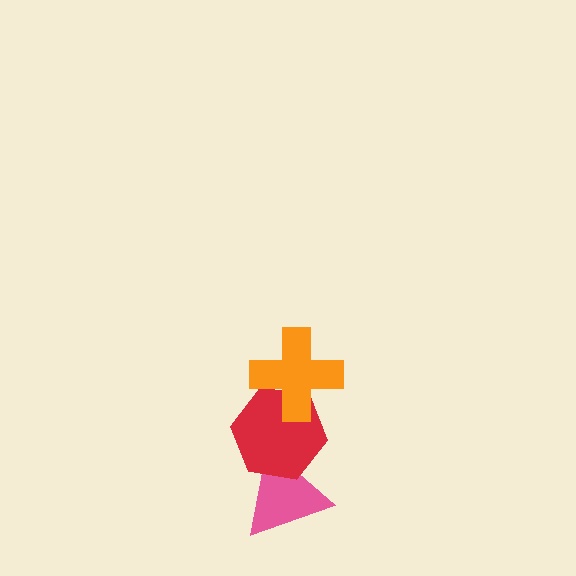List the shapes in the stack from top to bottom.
From top to bottom: the orange cross, the red hexagon, the pink triangle.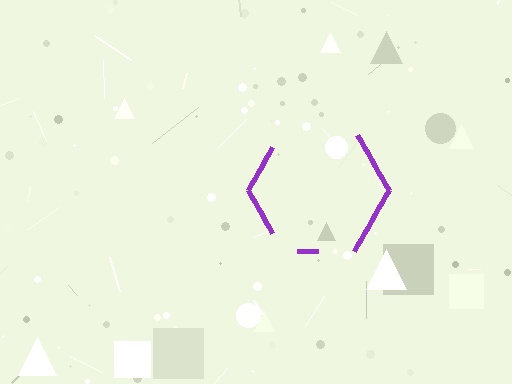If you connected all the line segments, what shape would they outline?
They would outline a hexagon.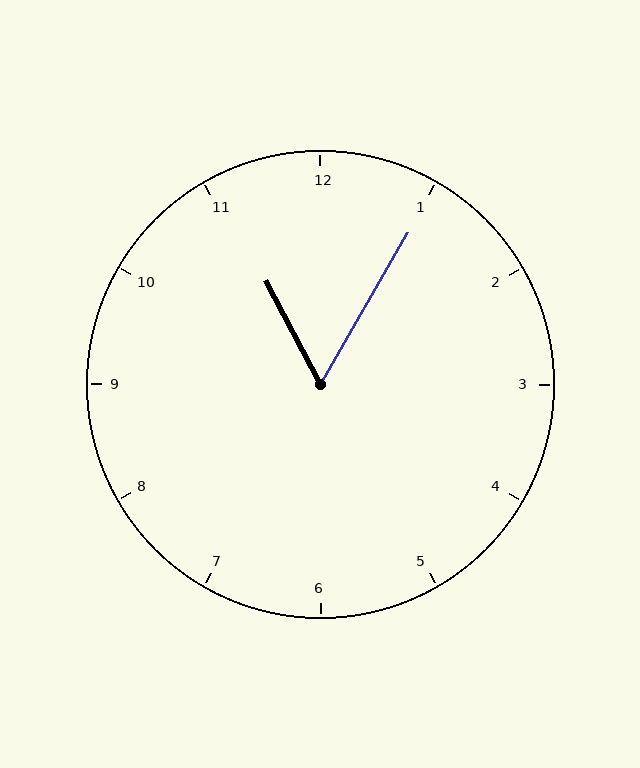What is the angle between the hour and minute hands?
Approximately 58 degrees.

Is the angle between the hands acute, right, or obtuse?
It is acute.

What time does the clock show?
11:05.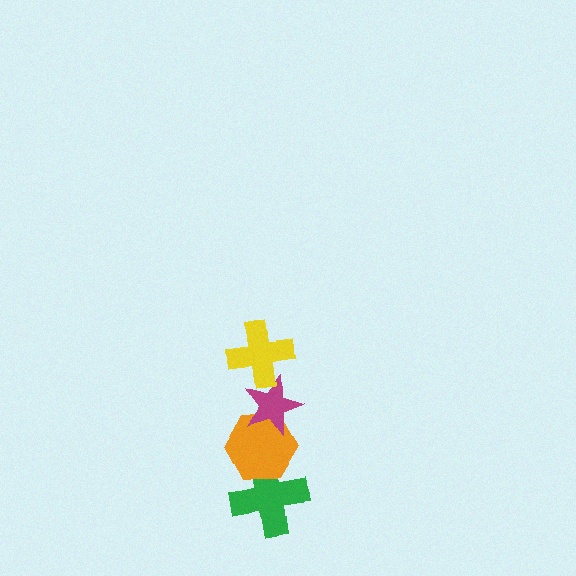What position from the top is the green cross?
The green cross is 4th from the top.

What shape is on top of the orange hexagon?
The magenta star is on top of the orange hexagon.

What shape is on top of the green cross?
The orange hexagon is on top of the green cross.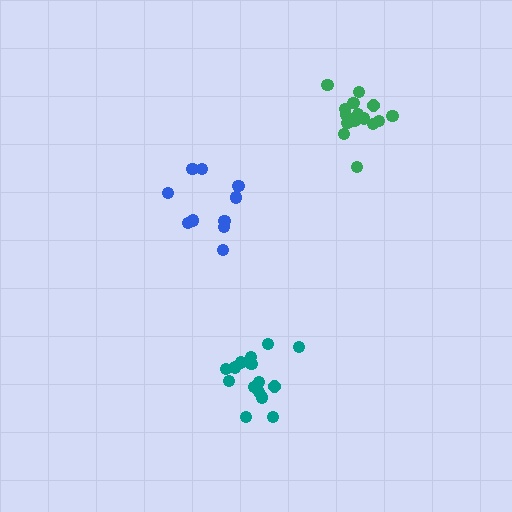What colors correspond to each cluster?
The clusters are colored: green, blue, teal.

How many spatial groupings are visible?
There are 3 spatial groupings.